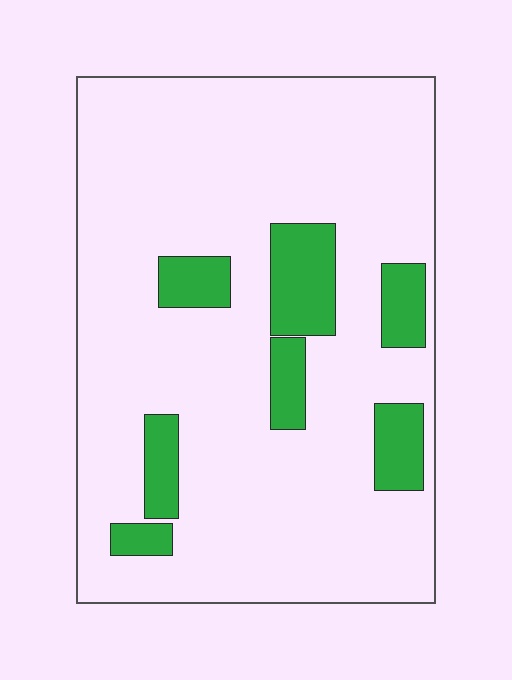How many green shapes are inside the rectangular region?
7.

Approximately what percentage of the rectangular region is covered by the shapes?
Approximately 15%.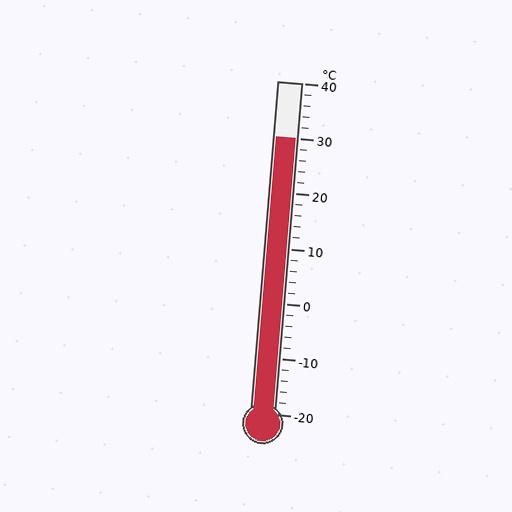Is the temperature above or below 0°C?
The temperature is above 0°C.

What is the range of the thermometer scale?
The thermometer scale ranges from -20°C to 40°C.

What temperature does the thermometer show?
The thermometer shows approximately 30°C.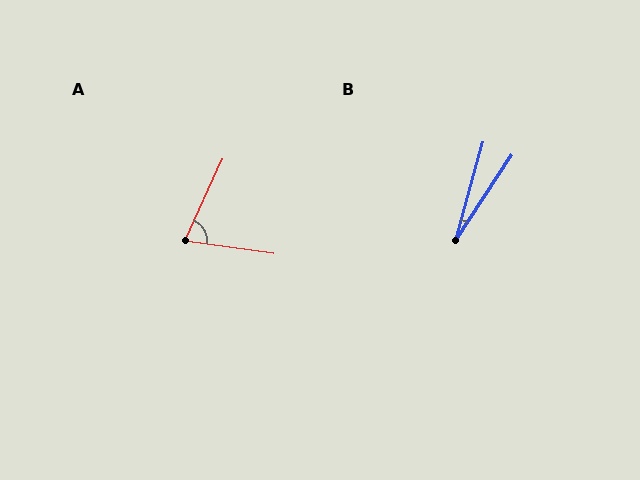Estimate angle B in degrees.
Approximately 18 degrees.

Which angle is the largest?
A, at approximately 73 degrees.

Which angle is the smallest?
B, at approximately 18 degrees.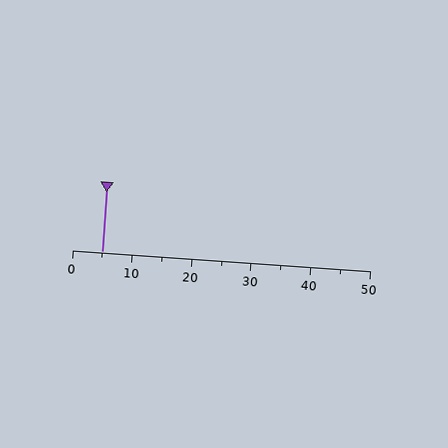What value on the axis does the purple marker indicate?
The marker indicates approximately 5.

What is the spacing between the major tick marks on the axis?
The major ticks are spaced 10 apart.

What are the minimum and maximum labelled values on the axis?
The axis runs from 0 to 50.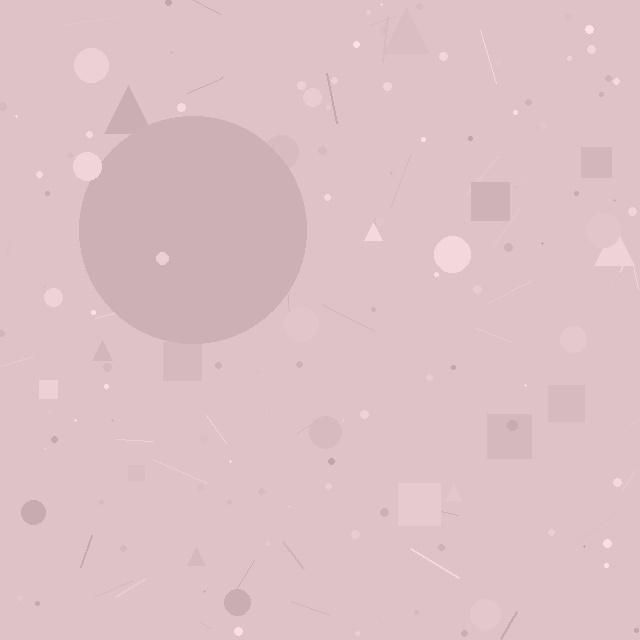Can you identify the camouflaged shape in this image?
The camouflaged shape is a circle.